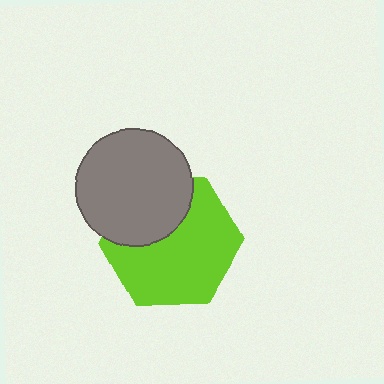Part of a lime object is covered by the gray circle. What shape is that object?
It is a hexagon.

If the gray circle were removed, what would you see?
You would see the complete lime hexagon.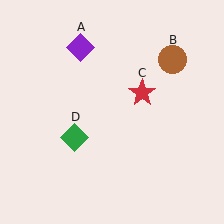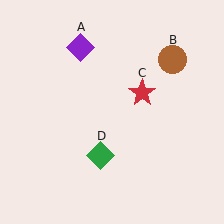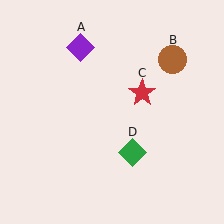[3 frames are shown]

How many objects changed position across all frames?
1 object changed position: green diamond (object D).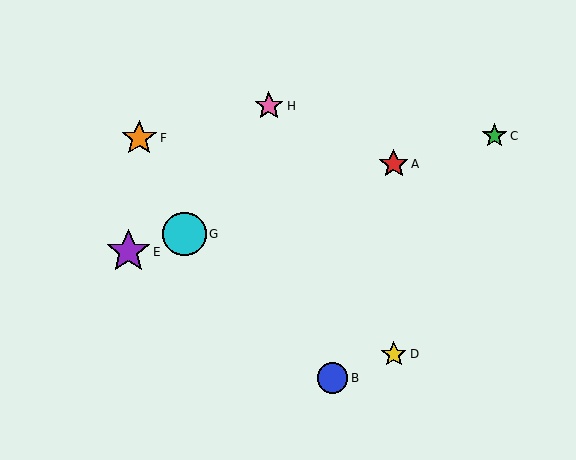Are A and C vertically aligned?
No, A is at x≈394 and C is at x≈494.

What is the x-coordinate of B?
Object B is at x≈333.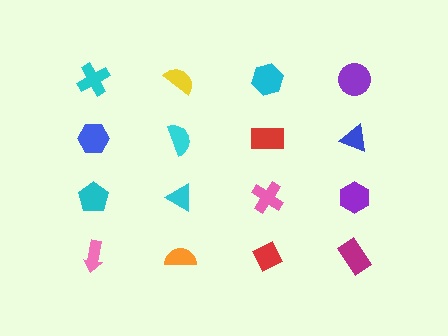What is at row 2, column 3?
A red rectangle.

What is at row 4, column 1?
A pink arrow.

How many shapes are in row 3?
4 shapes.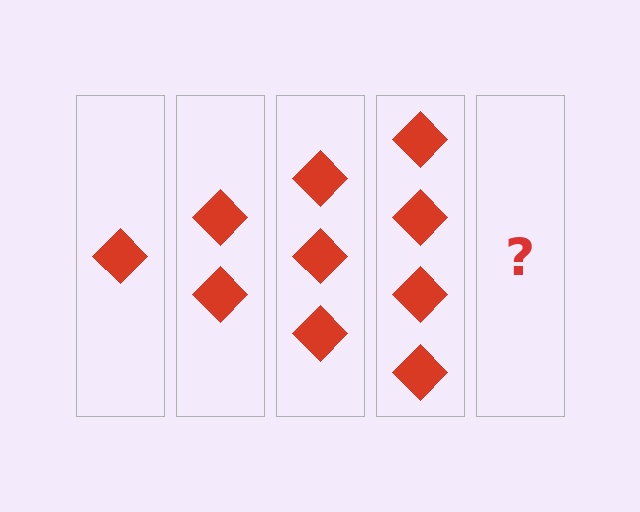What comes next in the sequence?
The next element should be 5 diamonds.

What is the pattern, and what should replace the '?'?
The pattern is that each step adds one more diamond. The '?' should be 5 diamonds.